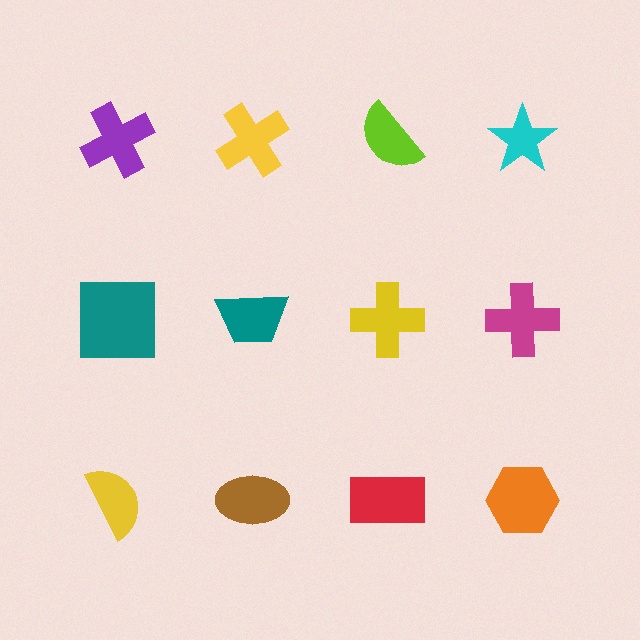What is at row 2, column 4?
A magenta cross.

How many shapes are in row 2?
4 shapes.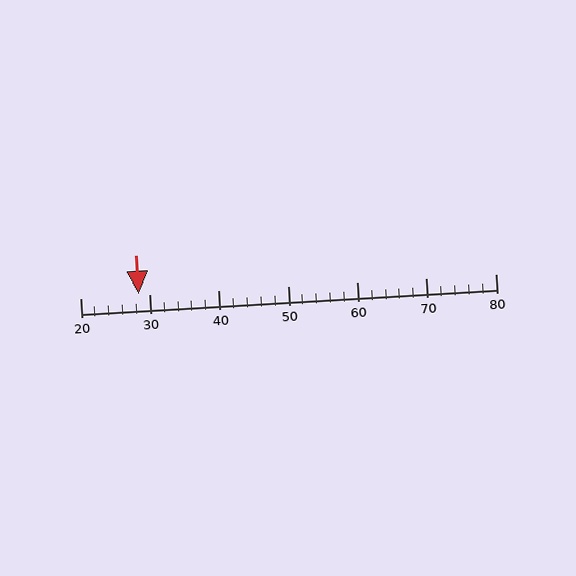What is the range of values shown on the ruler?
The ruler shows values from 20 to 80.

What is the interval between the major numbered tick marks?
The major tick marks are spaced 10 units apart.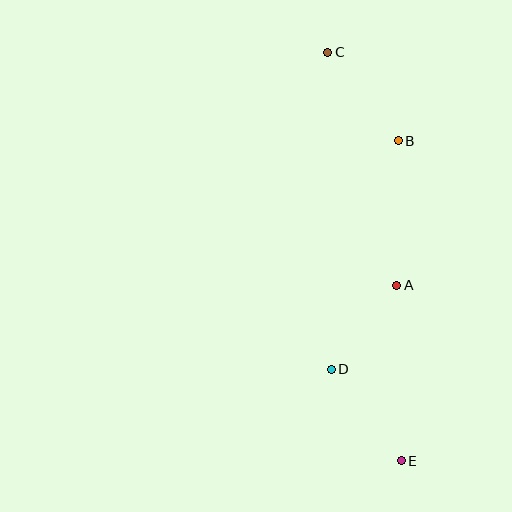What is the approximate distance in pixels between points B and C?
The distance between B and C is approximately 114 pixels.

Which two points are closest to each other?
Points A and D are closest to each other.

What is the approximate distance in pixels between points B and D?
The distance between B and D is approximately 238 pixels.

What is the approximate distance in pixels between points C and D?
The distance between C and D is approximately 317 pixels.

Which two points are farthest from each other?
Points C and E are farthest from each other.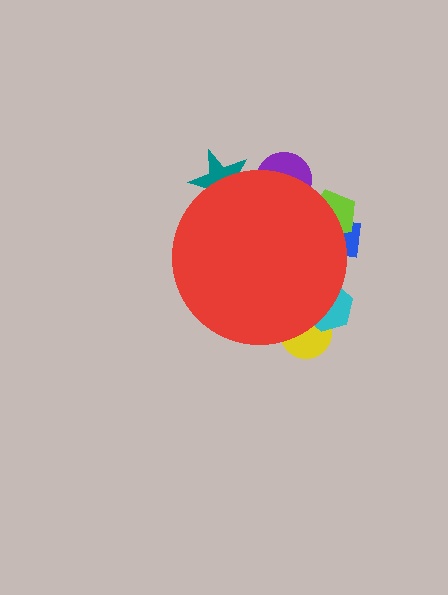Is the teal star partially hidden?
Yes, the teal star is partially hidden behind the red circle.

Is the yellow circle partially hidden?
Yes, the yellow circle is partially hidden behind the red circle.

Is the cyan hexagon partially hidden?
Yes, the cyan hexagon is partially hidden behind the red circle.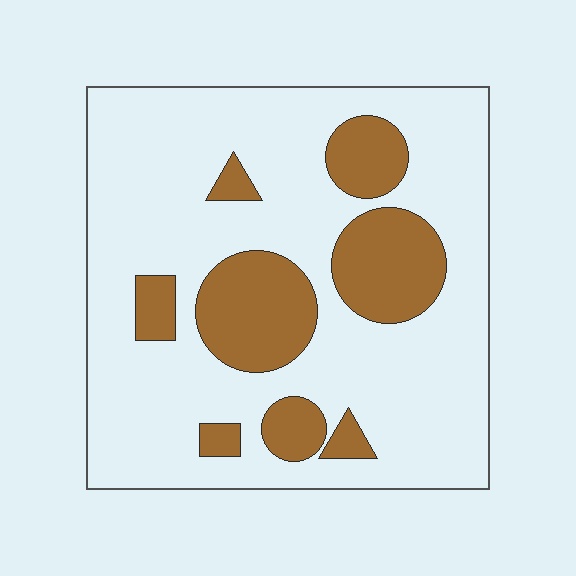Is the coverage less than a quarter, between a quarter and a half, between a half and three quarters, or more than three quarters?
Less than a quarter.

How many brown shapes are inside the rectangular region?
8.